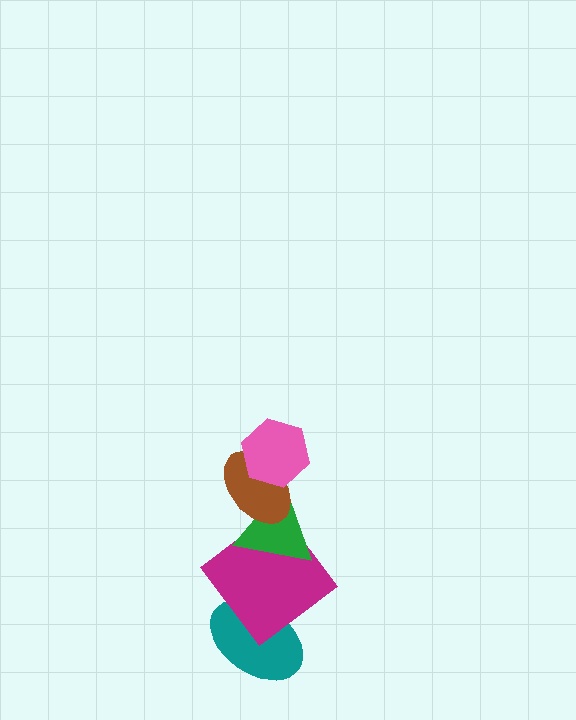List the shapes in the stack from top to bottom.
From top to bottom: the pink hexagon, the brown ellipse, the green triangle, the magenta diamond, the teal ellipse.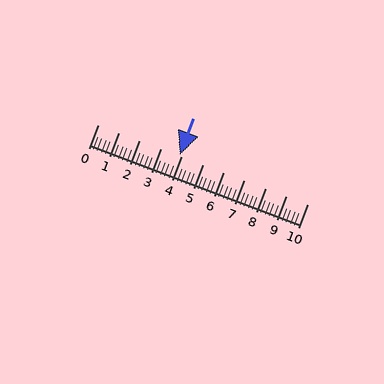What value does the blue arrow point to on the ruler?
The blue arrow points to approximately 3.9.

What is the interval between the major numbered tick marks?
The major tick marks are spaced 1 units apart.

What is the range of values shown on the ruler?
The ruler shows values from 0 to 10.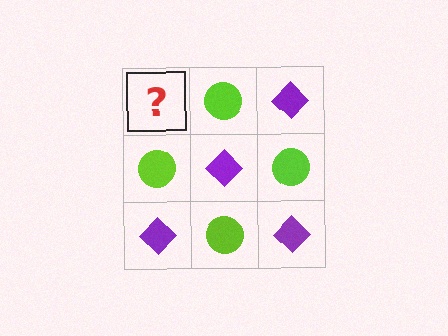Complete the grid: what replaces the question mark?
The question mark should be replaced with a purple diamond.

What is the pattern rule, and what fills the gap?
The rule is that it alternates purple diamond and lime circle in a checkerboard pattern. The gap should be filled with a purple diamond.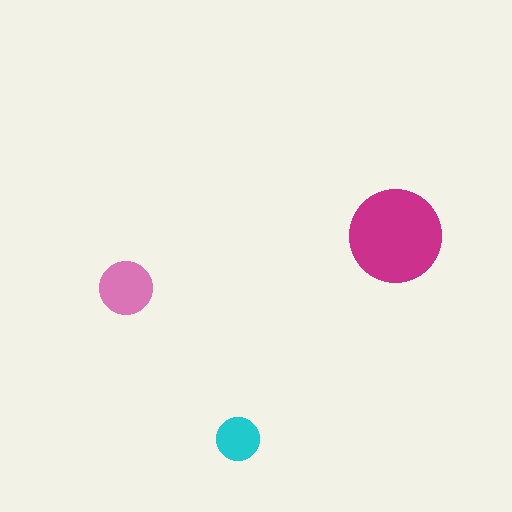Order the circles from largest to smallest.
the magenta one, the pink one, the cyan one.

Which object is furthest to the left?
The pink circle is leftmost.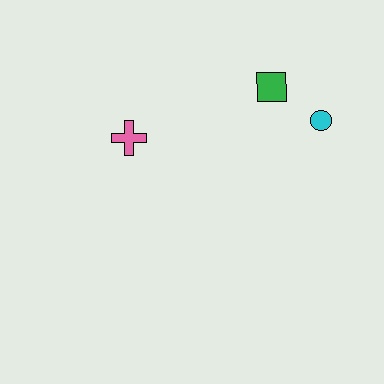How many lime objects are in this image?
There are no lime objects.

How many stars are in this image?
There are no stars.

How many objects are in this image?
There are 3 objects.